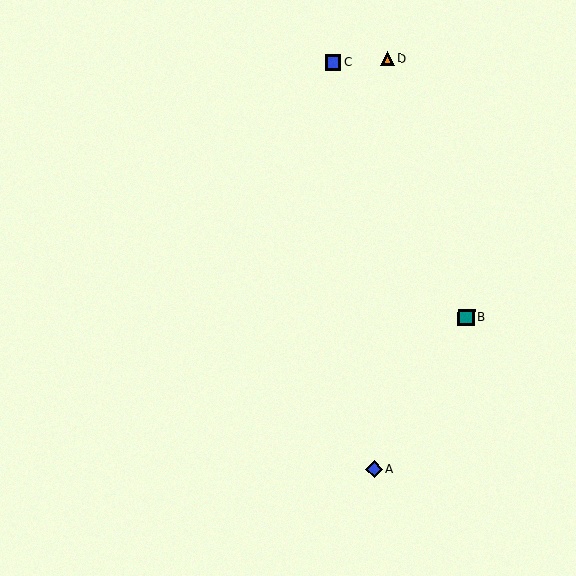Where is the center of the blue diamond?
The center of the blue diamond is at (374, 469).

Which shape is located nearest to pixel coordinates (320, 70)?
The blue square (labeled C) at (333, 62) is nearest to that location.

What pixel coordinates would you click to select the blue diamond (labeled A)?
Click at (374, 469) to select the blue diamond A.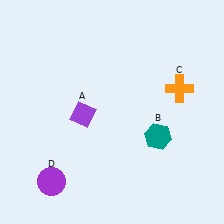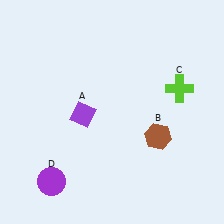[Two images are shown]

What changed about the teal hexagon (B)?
In Image 1, B is teal. In Image 2, it changed to brown.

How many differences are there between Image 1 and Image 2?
There are 2 differences between the two images.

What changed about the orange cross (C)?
In Image 1, C is orange. In Image 2, it changed to lime.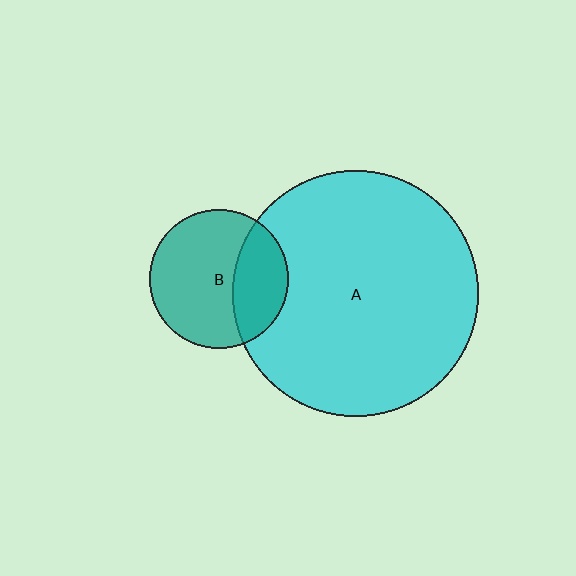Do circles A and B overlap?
Yes.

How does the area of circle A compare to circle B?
Approximately 3.1 times.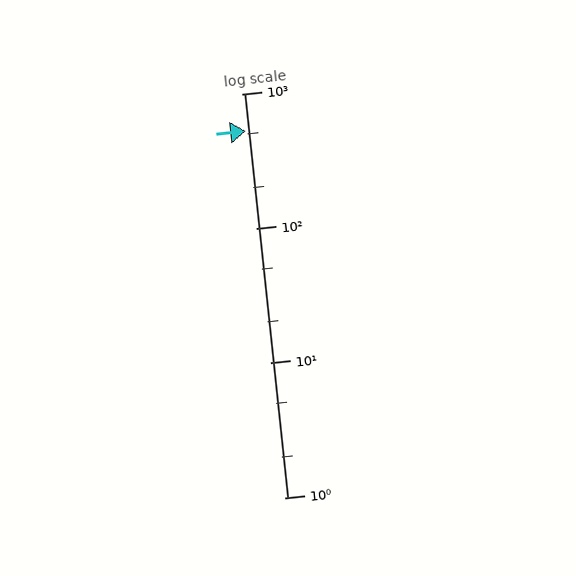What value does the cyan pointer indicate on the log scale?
The pointer indicates approximately 530.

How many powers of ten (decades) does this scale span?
The scale spans 3 decades, from 1 to 1000.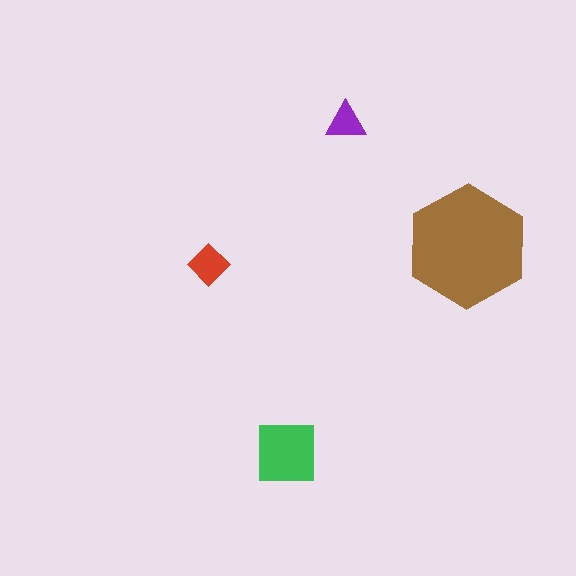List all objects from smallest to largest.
The purple triangle, the red diamond, the green square, the brown hexagon.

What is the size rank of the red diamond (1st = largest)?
3rd.